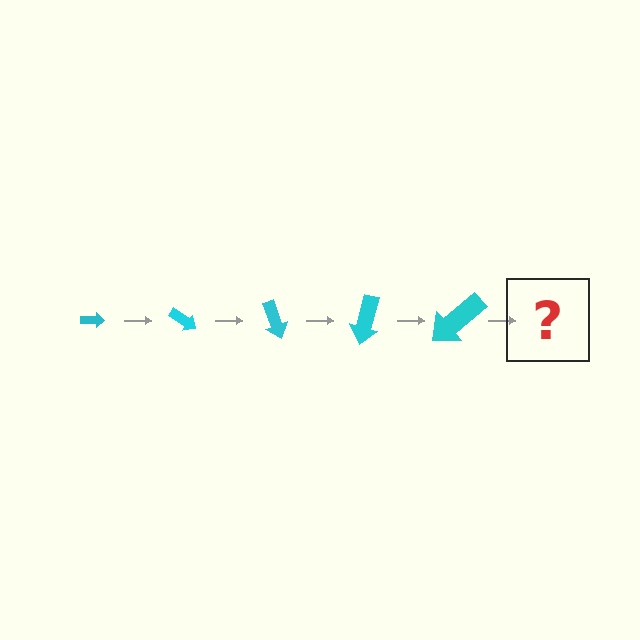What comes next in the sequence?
The next element should be an arrow, larger than the previous one and rotated 175 degrees from the start.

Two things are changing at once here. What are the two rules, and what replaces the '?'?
The two rules are that the arrow grows larger each step and it rotates 35 degrees each step. The '?' should be an arrow, larger than the previous one and rotated 175 degrees from the start.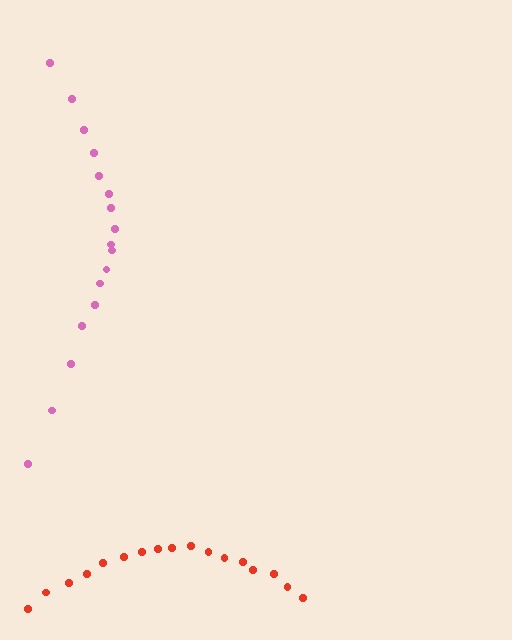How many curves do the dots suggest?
There are 2 distinct paths.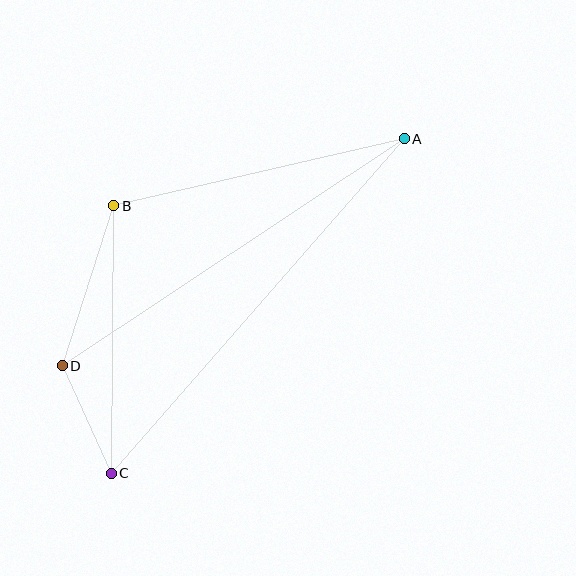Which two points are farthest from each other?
Points A and C are farthest from each other.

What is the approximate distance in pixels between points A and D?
The distance between A and D is approximately 410 pixels.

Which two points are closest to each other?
Points C and D are closest to each other.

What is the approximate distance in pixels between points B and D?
The distance between B and D is approximately 168 pixels.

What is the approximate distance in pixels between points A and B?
The distance between A and B is approximately 298 pixels.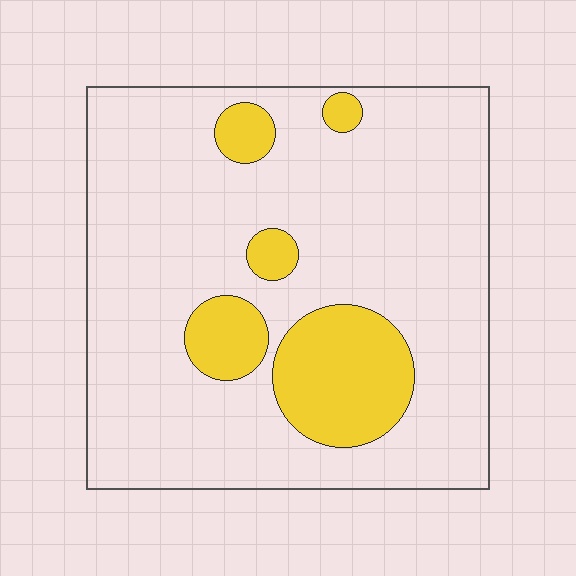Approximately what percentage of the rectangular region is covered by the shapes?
Approximately 15%.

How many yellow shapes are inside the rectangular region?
5.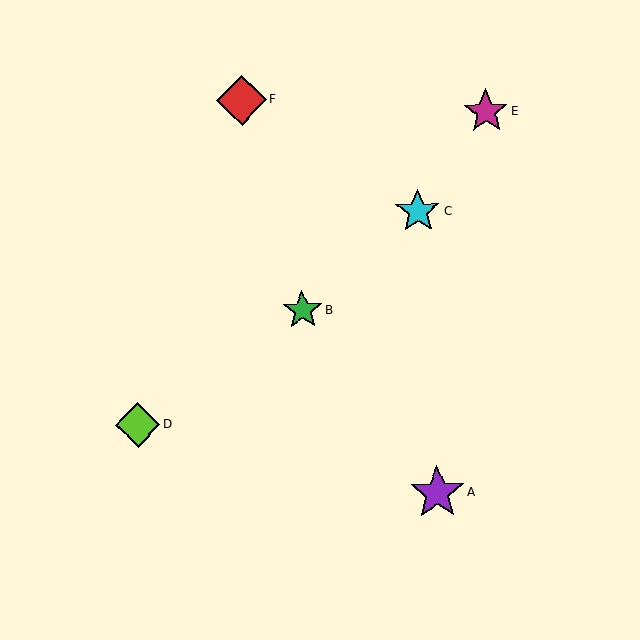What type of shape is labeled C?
Shape C is a cyan star.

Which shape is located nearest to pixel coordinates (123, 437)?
The lime diamond (labeled D) at (138, 425) is nearest to that location.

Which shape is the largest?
The purple star (labeled A) is the largest.